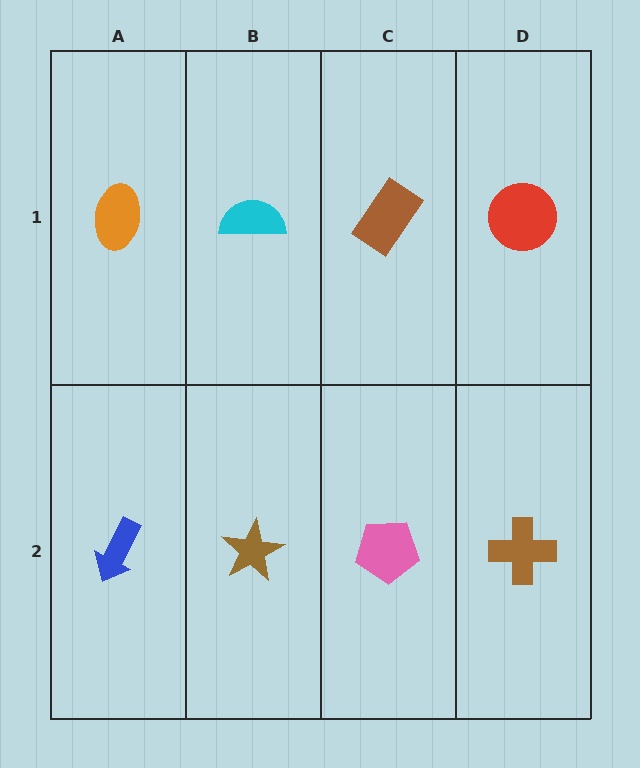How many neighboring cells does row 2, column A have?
2.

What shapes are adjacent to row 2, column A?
An orange ellipse (row 1, column A), a brown star (row 2, column B).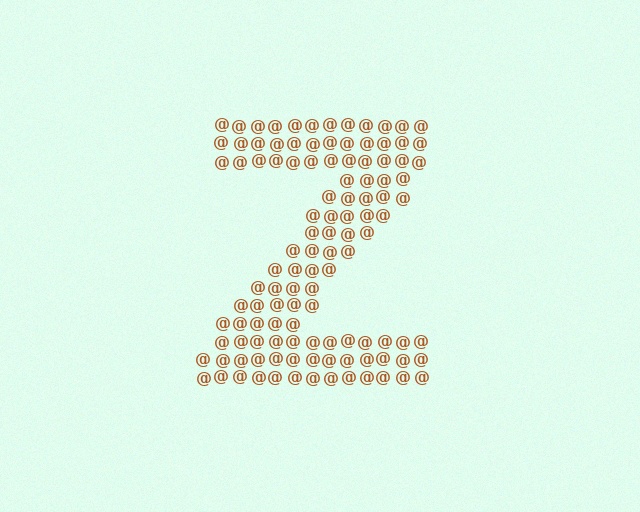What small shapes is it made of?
It is made of small at signs.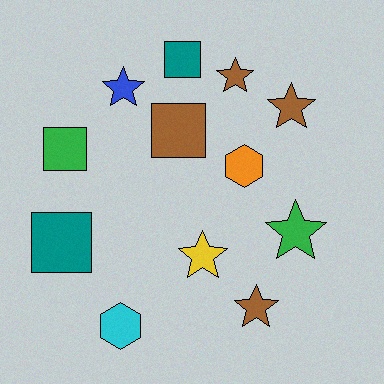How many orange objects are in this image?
There is 1 orange object.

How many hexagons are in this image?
There are 2 hexagons.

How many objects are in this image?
There are 12 objects.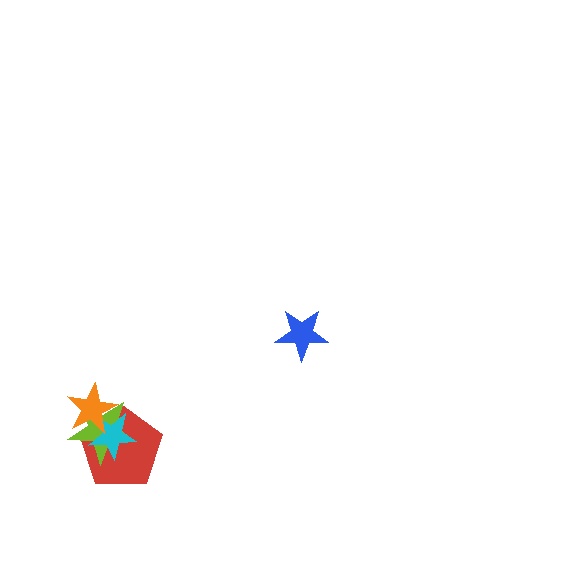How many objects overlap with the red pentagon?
3 objects overlap with the red pentagon.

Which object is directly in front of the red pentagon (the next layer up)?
The lime star is directly in front of the red pentagon.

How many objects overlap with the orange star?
3 objects overlap with the orange star.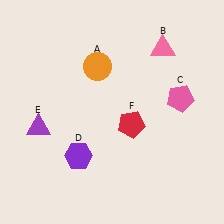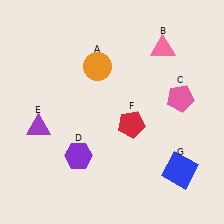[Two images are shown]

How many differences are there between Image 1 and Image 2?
There is 1 difference between the two images.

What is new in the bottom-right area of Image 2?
A blue square (G) was added in the bottom-right area of Image 2.